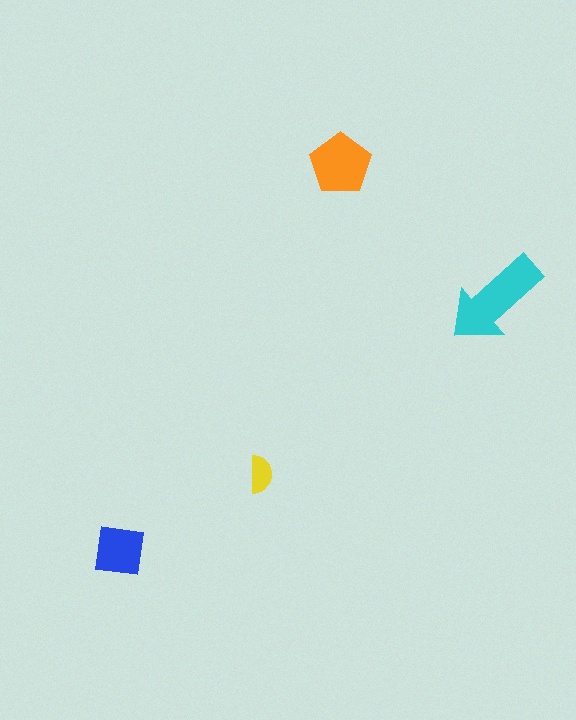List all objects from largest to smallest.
The cyan arrow, the orange pentagon, the blue square, the yellow semicircle.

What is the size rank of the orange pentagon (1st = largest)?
2nd.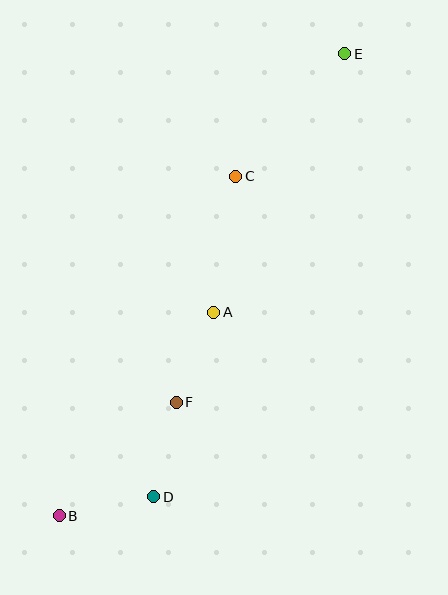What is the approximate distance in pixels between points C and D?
The distance between C and D is approximately 331 pixels.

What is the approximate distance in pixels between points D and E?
The distance between D and E is approximately 482 pixels.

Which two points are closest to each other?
Points B and D are closest to each other.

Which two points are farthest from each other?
Points B and E are farthest from each other.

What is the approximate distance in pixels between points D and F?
The distance between D and F is approximately 97 pixels.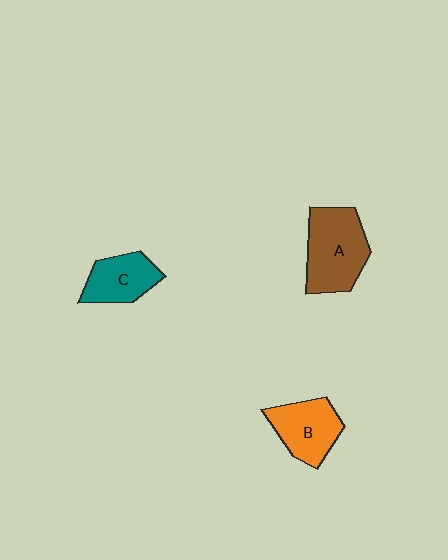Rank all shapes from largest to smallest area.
From largest to smallest: A (brown), B (orange), C (teal).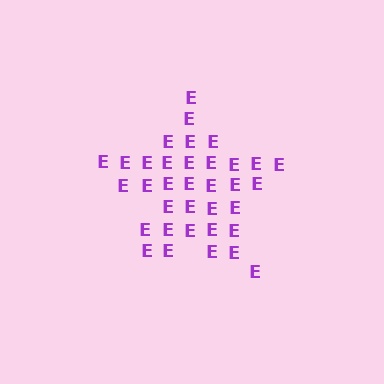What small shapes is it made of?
It is made of small letter E's.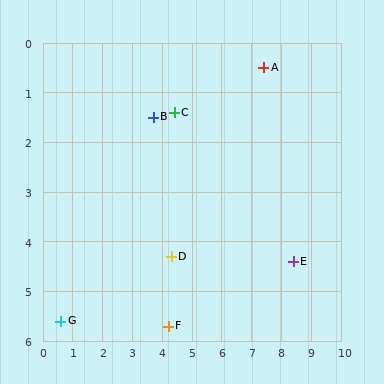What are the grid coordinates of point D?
Point D is at approximately (4.3, 4.3).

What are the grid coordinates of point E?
Point E is at approximately (8.4, 4.4).